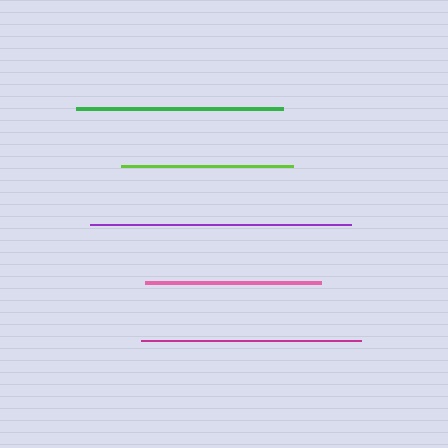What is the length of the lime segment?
The lime segment is approximately 171 pixels long.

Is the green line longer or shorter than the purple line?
The purple line is longer than the green line.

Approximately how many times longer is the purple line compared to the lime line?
The purple line is approximately 1.5 times the length of the lime line.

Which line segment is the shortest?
The lime line is the shortest at approximately 171 pixels.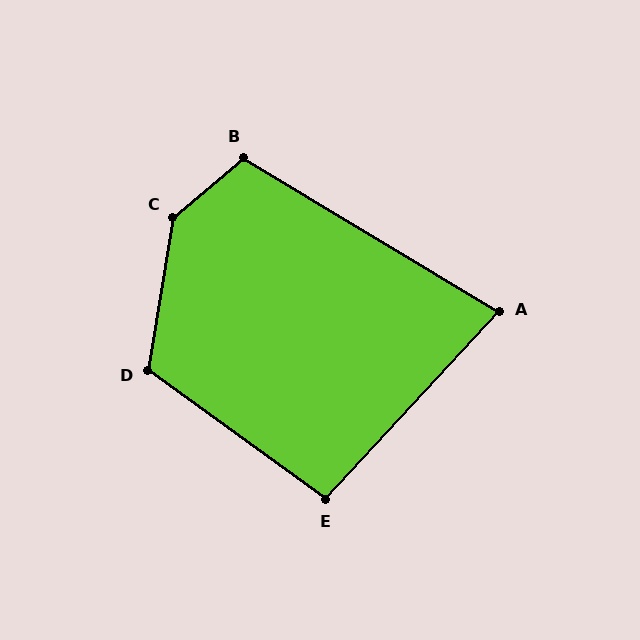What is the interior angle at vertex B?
Approximately 109 degrees (obtuse).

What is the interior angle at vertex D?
Approximately 117 degrees (obtuse).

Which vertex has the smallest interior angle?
A, at approximately 78 degrees.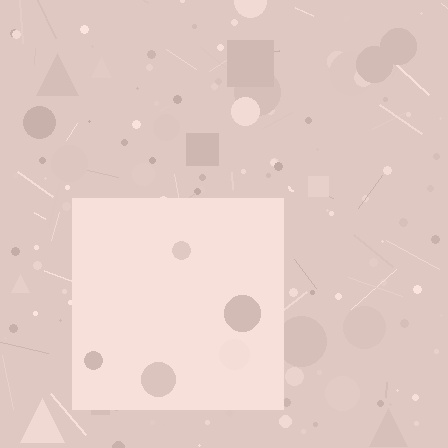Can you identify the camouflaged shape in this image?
The camouflaged shape is a square.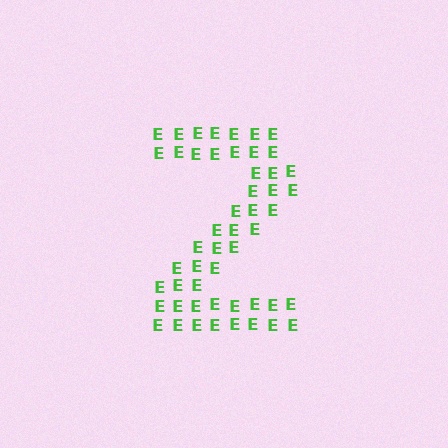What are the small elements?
The small elements are letter E's.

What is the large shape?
The large shape is the digit 2.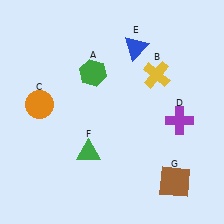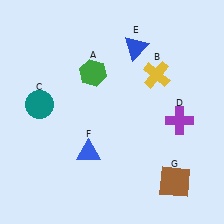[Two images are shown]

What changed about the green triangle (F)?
In Image 1, F is green. In Image 2, it changed to blue.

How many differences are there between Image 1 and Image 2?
There are 2 differences between the two images.